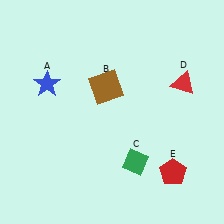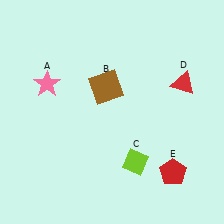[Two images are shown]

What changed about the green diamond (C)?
In Image 1, C is green. In Image 2, it changed to lime.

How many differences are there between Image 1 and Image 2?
There are 2 differences between the two images.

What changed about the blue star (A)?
In Image 1, A is blue. In Image 2, it changed to pink.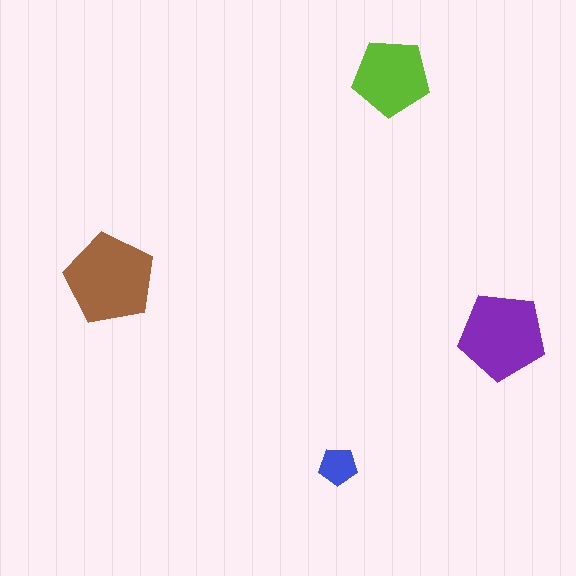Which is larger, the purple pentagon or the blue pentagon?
The purple one.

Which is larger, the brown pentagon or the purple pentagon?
The brown one.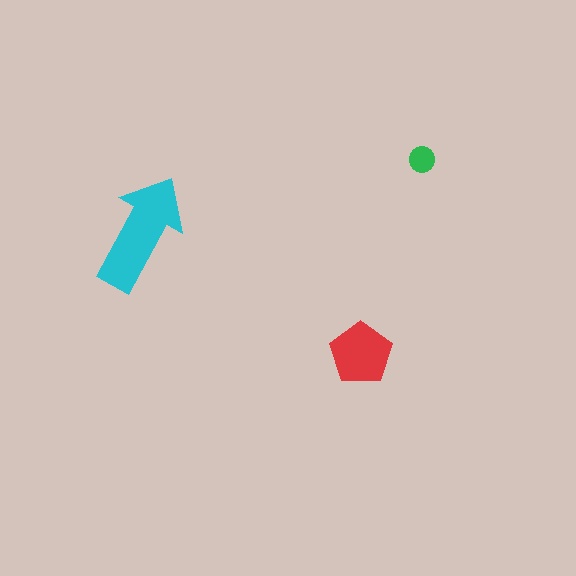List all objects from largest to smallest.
The cyan arrow, the red pentagon, the green circle.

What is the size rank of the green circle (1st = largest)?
3rd.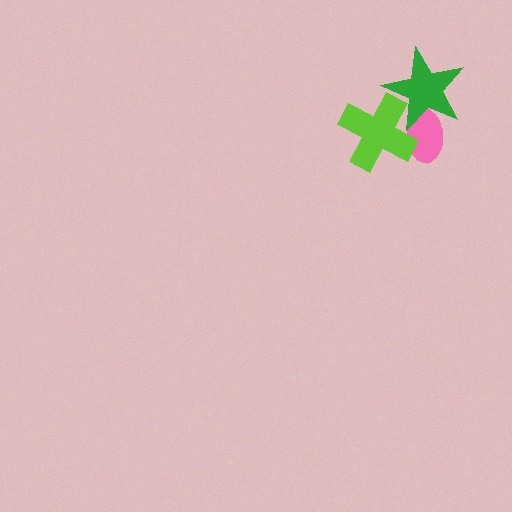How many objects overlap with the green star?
2 objects overlap with the green star.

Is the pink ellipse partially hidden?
Yes, it is partially covered by another shape.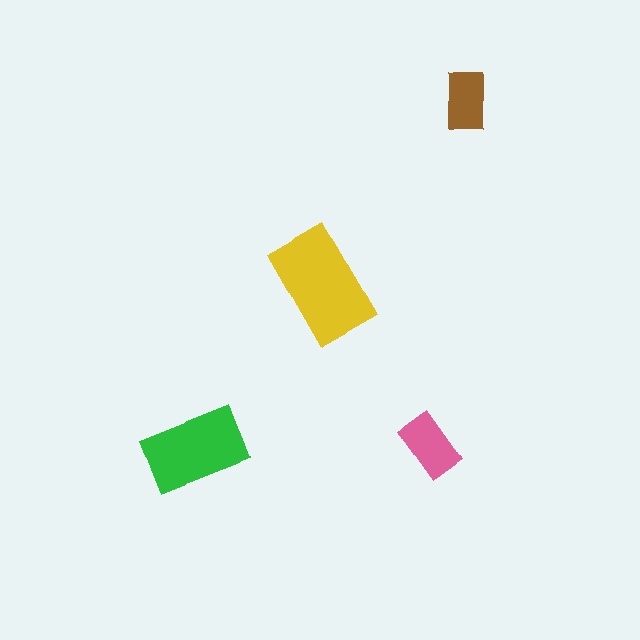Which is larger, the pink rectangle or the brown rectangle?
The pink one.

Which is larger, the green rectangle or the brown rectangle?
The green one.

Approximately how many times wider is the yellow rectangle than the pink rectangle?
About 2 times wider.